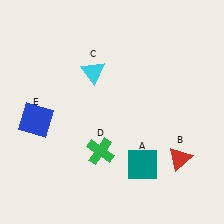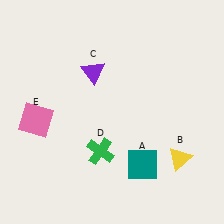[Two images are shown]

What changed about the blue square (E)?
In Image 1, E is blue. In Image 2, it changed to pink.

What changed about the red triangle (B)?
In Image 1, B is red. In Image 2, it changed to yellow.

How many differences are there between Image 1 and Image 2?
There are 3 differences between the two images.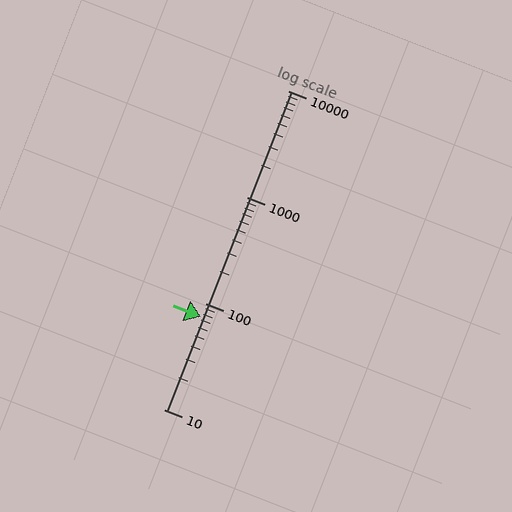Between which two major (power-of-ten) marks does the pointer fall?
The pointer is between 10 and 100.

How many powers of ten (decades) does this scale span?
The scale spans 3 decades, from 10 to 10000.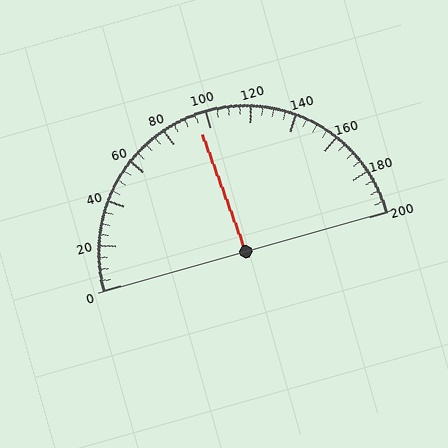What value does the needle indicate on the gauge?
The needle indicates approximately 95.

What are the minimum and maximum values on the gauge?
The gauge ranges from 0 to 200.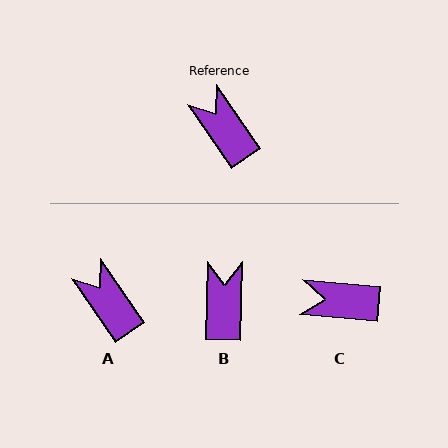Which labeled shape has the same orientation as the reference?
A.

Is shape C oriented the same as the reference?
No, it is off by about 50 degrees.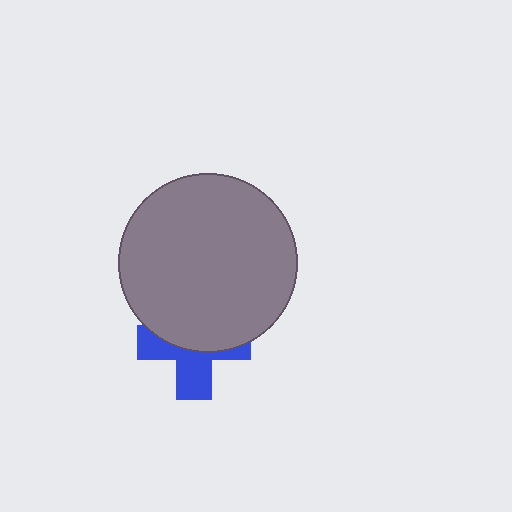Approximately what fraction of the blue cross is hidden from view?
Roughly 55% of the blue cross is hidden behind the gray circle.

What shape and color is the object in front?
The object in front is a gray circle.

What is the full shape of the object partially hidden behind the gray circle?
The partially hidden object is a blue cross.